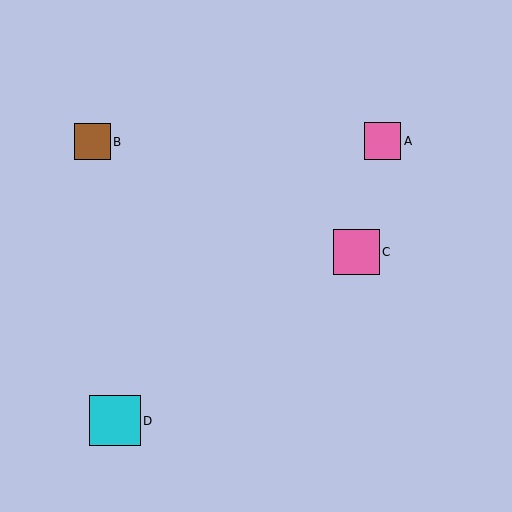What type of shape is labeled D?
Shape D is a cyan square.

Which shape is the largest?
The cyan square (labeled D) is the largest.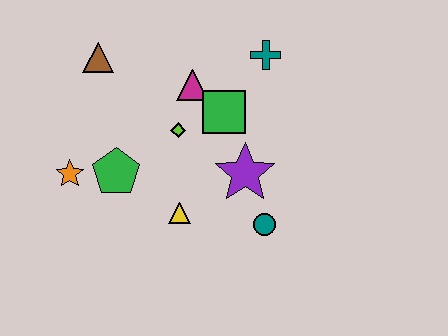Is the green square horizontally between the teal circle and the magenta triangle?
Yes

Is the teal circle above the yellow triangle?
No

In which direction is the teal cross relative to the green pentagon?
The teal cross is to the right of the green pentagon.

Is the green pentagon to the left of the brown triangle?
No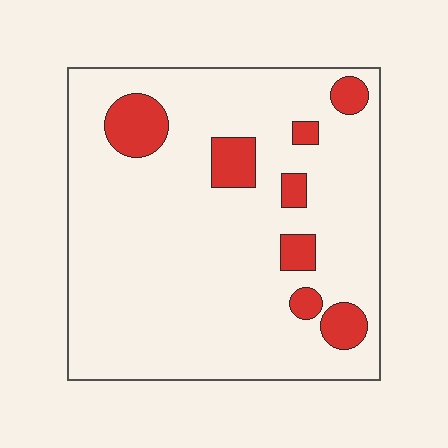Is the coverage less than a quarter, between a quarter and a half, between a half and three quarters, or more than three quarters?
Less than a quarter.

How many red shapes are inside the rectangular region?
8.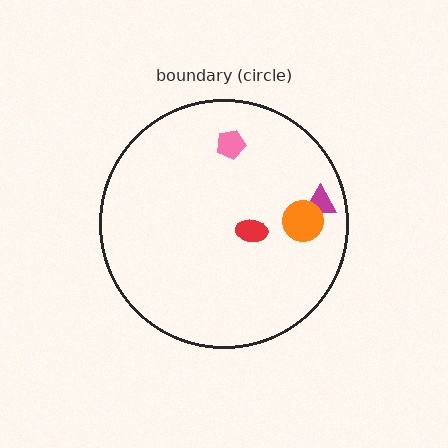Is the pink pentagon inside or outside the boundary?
Inside.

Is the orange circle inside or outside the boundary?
Inside.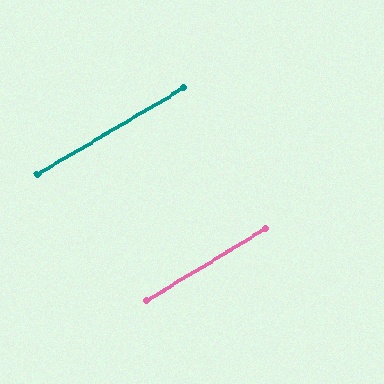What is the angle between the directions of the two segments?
Approximately 0 degrees.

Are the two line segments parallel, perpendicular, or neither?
Parallel — their directions differ by only 0.3°.